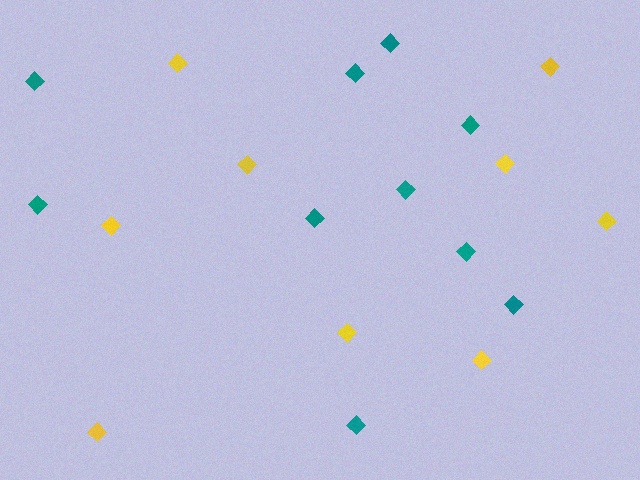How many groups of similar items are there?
There are 2 groups: one group of teal diamonds (10) and one group of yellow diamonds (9).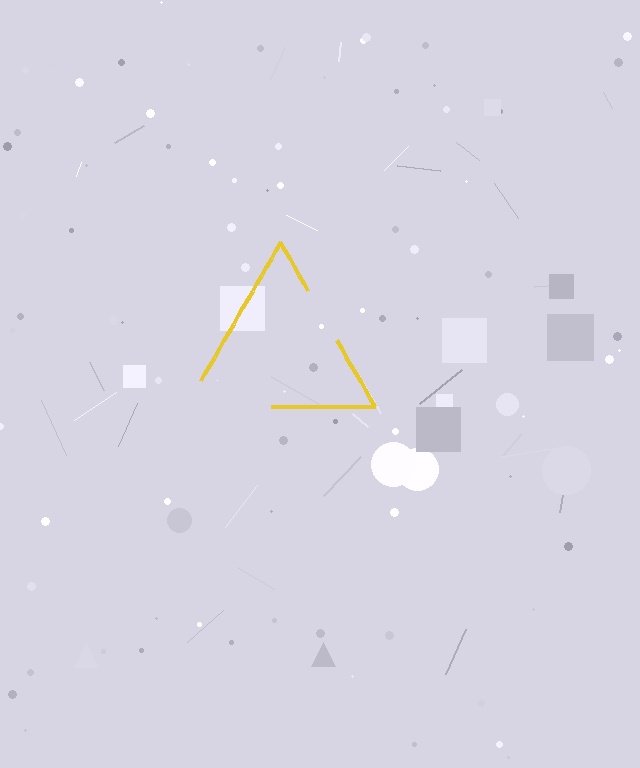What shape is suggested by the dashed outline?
The dashed outline suggests a triangle.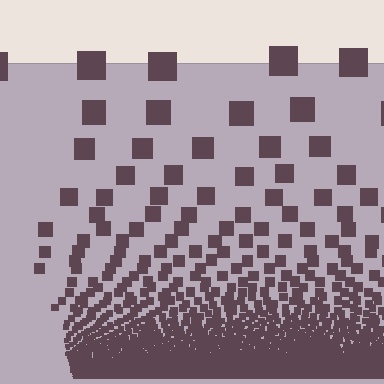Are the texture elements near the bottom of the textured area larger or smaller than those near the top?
Smaller. The gradient is inverted — elements near the bottom are smaller and denser.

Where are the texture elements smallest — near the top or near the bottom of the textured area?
Near the bottom.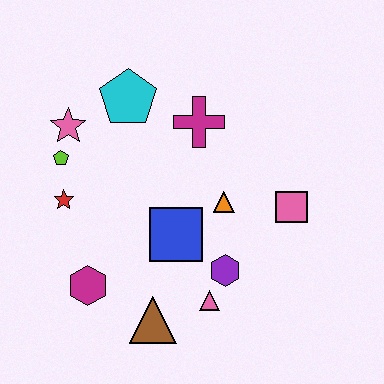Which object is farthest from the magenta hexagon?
The pink square is farthest from the magenta hexagon.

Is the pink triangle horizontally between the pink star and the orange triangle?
Yes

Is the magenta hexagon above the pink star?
No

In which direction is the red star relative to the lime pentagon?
The red star is below the lime pentagon.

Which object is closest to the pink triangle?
The purple hexagon is closest to the pink triangle.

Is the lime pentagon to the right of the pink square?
No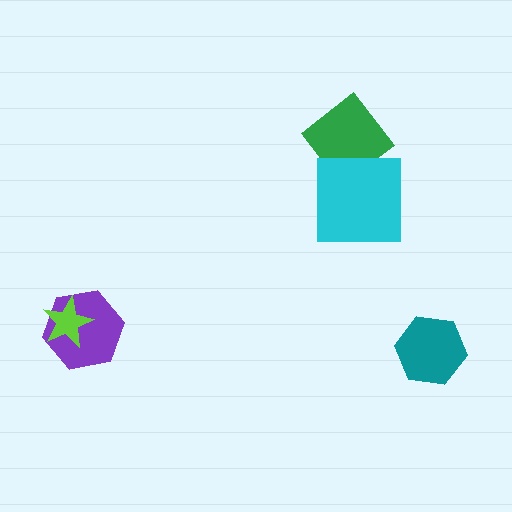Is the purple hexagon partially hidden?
Yes, it is partially covered by another shape.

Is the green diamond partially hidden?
Yes, it is partially covered by another shape.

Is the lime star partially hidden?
No, no other shape covers it.